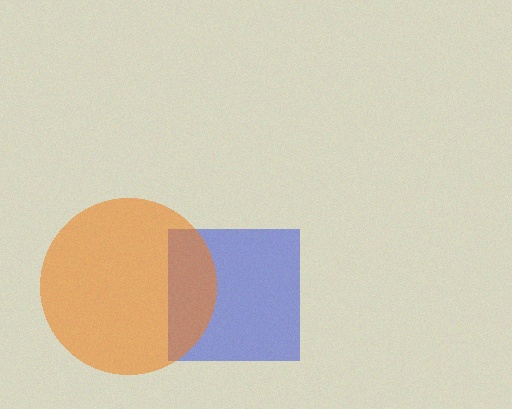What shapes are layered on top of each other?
The layered shapes are: a blue square, an orange circle.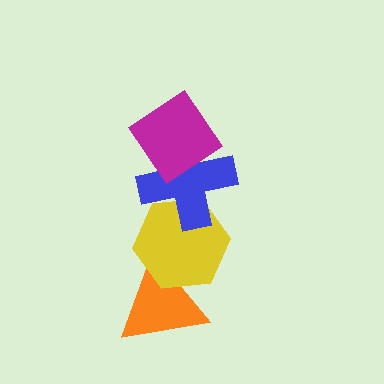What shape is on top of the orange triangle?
The yellow hexagon is on top of the orange triangle.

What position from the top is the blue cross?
The blue cross is 2nd from the top.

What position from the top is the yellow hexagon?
The yellow hexagon is 3rd from the top.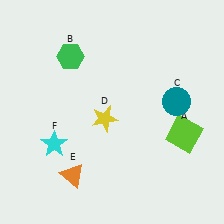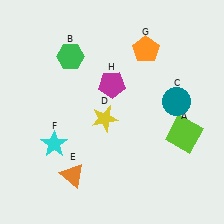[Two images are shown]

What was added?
An orange pentagon (G), a magenta pentagon (H) were added in Image 2.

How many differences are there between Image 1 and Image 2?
There are 2 differences between the two images.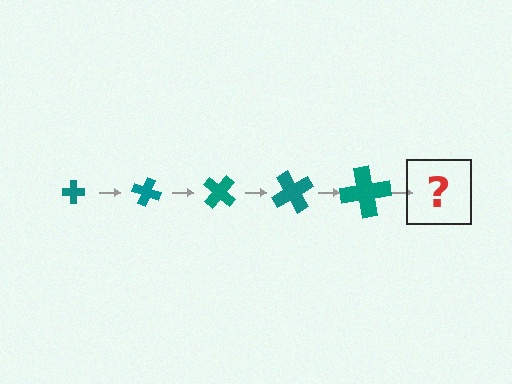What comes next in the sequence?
The next element should be a cross, larger than the previous one and rotated 100 degrees from the start.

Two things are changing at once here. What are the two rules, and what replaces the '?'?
The two rules are that the cross grows larger each step and it rotates 20 degrees each step. The '?' should be a cross, larger than the previous one and rotated 100 degrees from the start.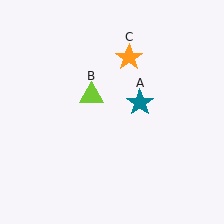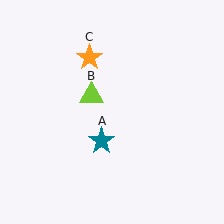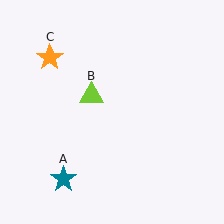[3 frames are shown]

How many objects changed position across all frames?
2 objects changed position: teal star (object A), orange star (object C).